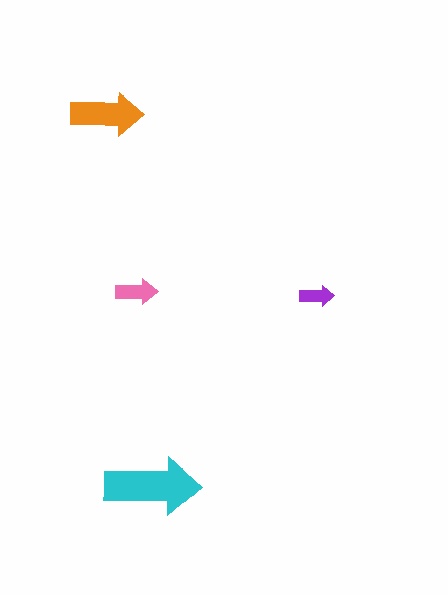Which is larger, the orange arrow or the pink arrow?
The orange one.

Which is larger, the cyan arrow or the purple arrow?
The cyan one.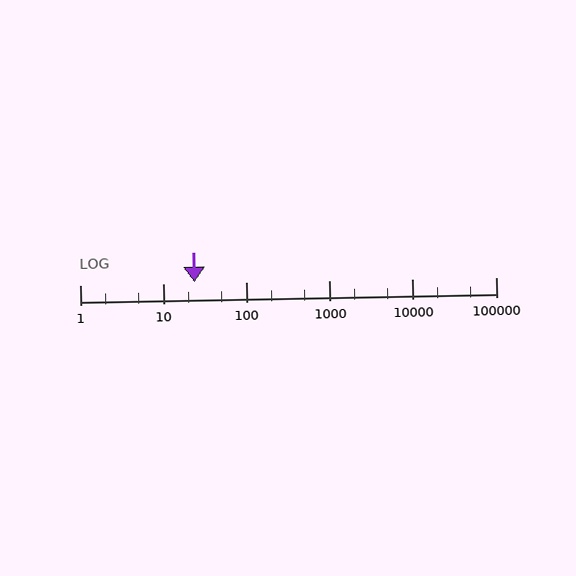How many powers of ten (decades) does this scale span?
The scale spans 5 decades, from 1 to 100000.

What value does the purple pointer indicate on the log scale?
The pointer indicates approximately 24.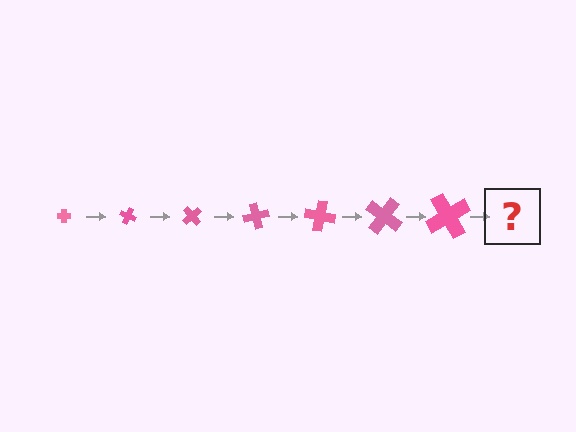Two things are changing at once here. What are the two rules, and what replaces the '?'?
The two rules are that the cross grows larger each step and it rotates 25 degrees each step. The '?' should be a cross, larger than the previous one and rotated 175 degrees from the start.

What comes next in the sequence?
The next element should be a cross, larger than the previous one and rotated 175 degrees from the start.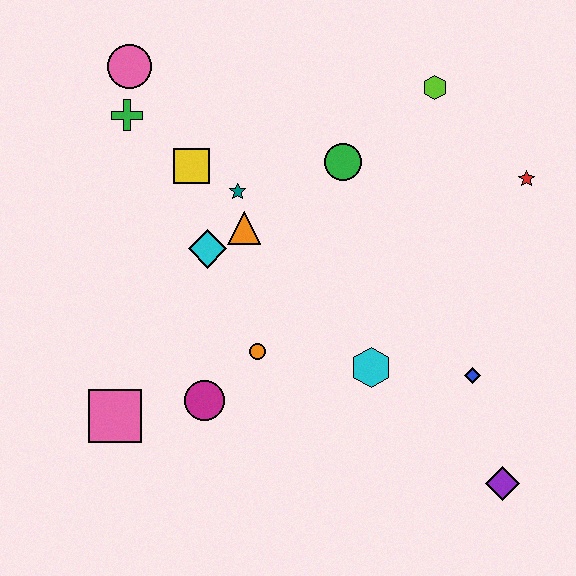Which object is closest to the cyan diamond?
The orange triangle is closest to the cyan diamond.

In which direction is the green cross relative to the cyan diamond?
The green cross is above the cyan diamond.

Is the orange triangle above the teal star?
No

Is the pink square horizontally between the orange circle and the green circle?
No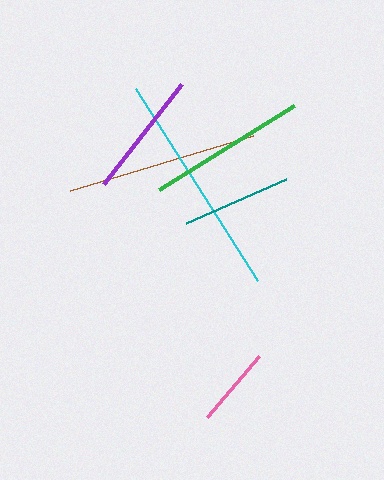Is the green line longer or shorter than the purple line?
The green line is longer than the purple line.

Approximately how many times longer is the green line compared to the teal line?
The green line is approximately 1.5 times the length of the teal line.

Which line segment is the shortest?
The pink line is the shortest at approximately 79 pixels.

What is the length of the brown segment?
The brown segment is approximately 192 pixels long.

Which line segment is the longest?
The cyan line is the longest at approximately 227 pixels.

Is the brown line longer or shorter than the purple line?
The brown line is longer than the purple line.